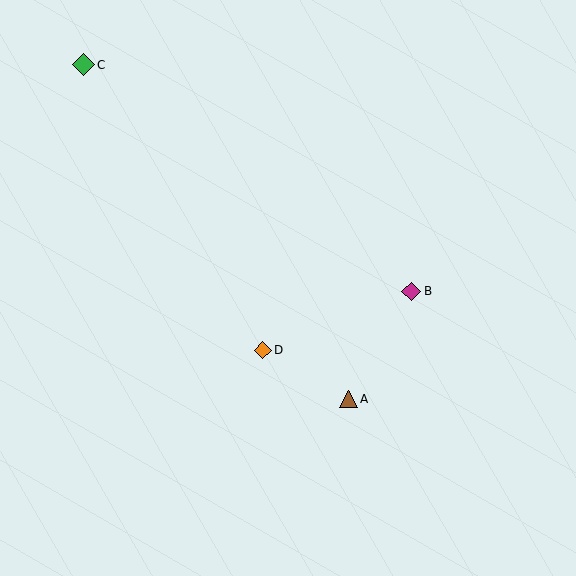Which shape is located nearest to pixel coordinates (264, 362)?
The orange diamond (labeled D) at (263, 350) is nearest to that location.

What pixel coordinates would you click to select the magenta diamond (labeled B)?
Click at (411, 291) to select the magenta diamond B.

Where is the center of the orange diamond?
The center of the orange diamond is at (263, 350).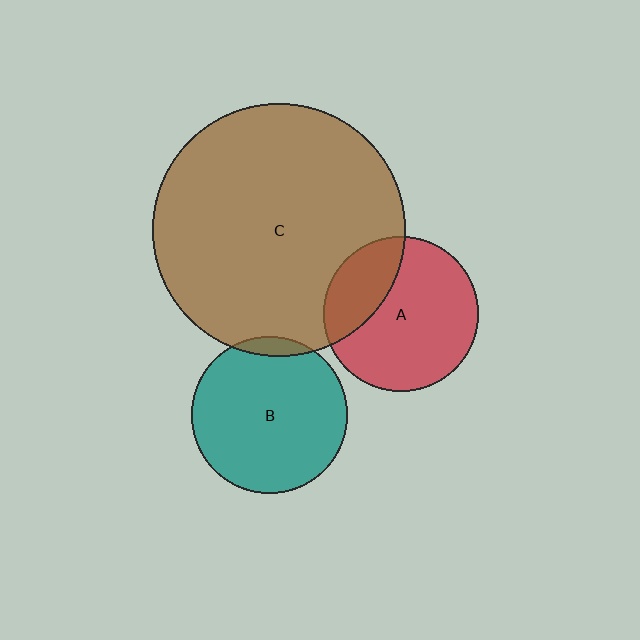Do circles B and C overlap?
Yes.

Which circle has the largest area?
Circle C (brown).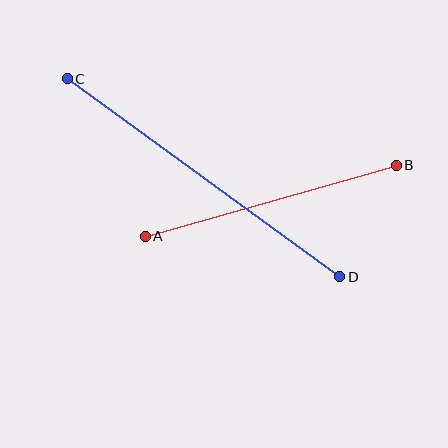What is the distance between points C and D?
The distance is approximately 337 pixels.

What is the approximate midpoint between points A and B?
The midpoint is at approximately (271, 201) pixels.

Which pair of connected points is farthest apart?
Points C and D are farthest apart.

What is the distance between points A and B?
The distance is approximately 261 pixels.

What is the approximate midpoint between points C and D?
The midpoint is at approximately (204, 178) pixels.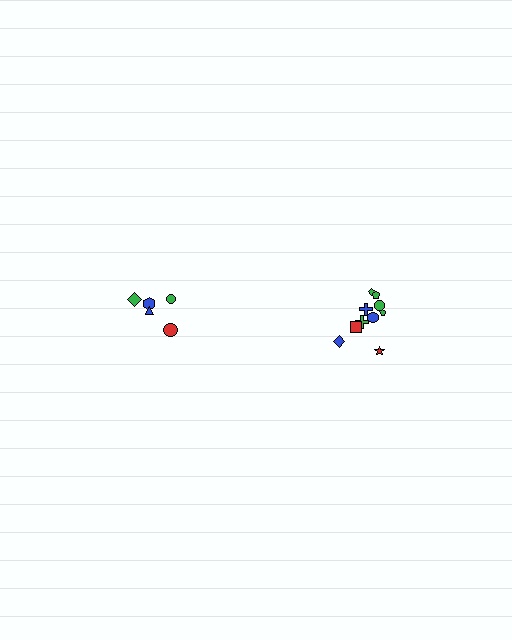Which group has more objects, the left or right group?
The right group.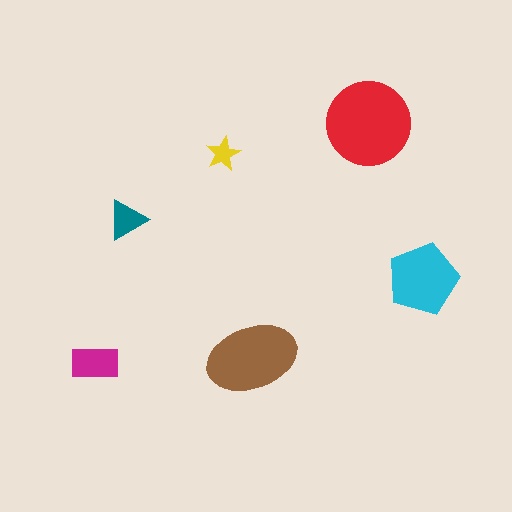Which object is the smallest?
The yellow star.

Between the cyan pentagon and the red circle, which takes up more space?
The red circle.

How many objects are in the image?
There are 6 objects in the image.